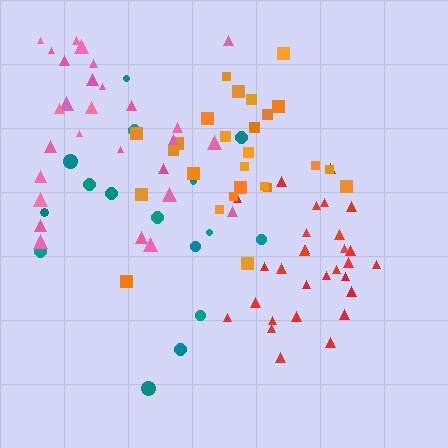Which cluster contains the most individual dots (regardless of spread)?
Red (29).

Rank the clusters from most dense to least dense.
red, orange, pink, teal.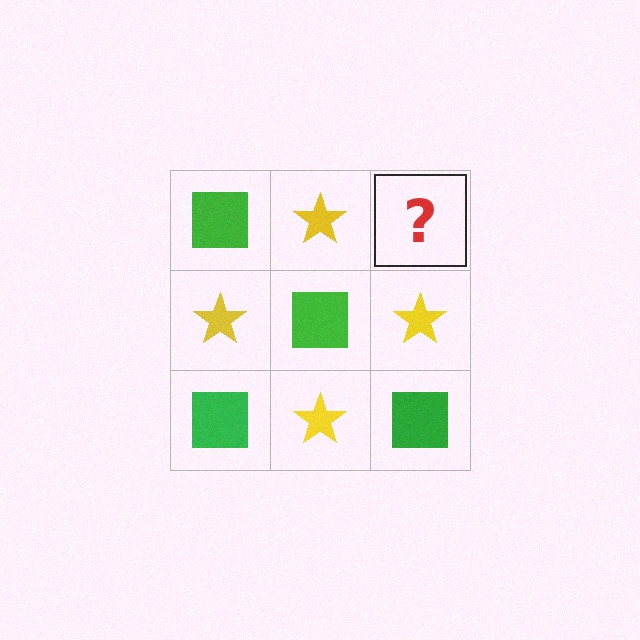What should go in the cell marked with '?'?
The missing cell should contain a green square.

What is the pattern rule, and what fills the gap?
The rule is that it alternates green square and yellow star in a checkerboard pattern. The gap should be filled with a green square.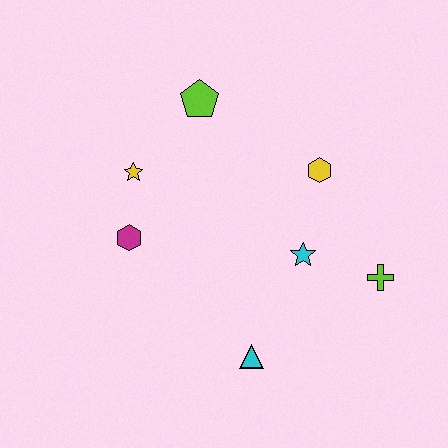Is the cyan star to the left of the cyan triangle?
No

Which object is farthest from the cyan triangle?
The lime pentagon is farthest from the cyan triangle.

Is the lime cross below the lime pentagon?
Yes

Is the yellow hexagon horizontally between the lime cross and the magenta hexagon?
Yes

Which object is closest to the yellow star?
The magenta hexagon is closest to the yellow star.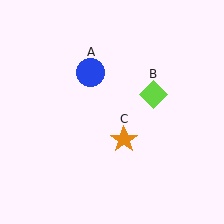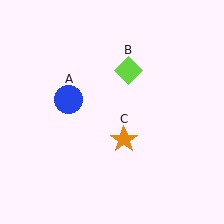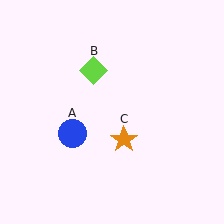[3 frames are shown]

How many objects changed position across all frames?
2 objects changed position: blue circle (object A), lime diamond (object B).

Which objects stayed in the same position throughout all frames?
Orange star (object C) remained stationary.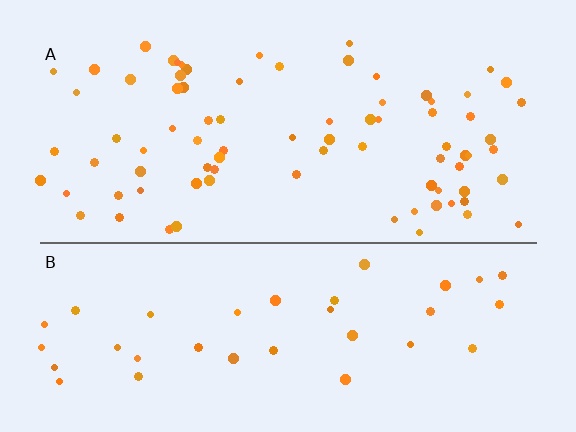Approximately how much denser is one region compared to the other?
Approximately 2.2× — region A over region B.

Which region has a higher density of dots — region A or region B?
A (the top).